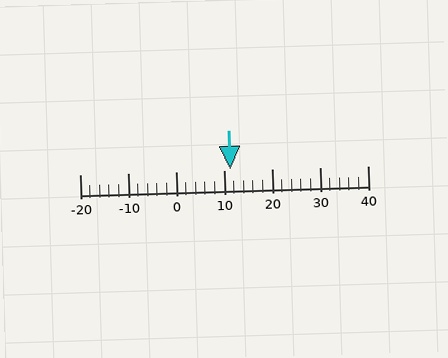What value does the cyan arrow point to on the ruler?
The cyan arrow points to approximately 11.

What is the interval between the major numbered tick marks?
The major tick marks are spaced 10 units apart.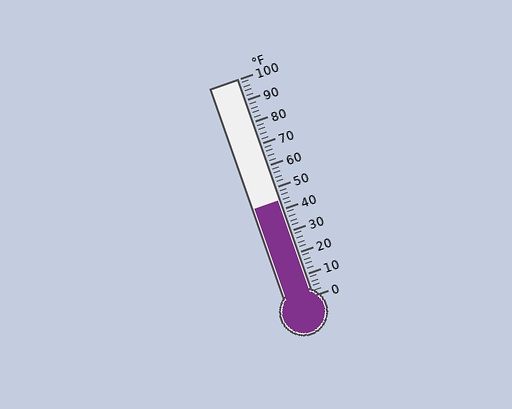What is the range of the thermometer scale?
The thermometer scale ranges from 0°F to 100°F.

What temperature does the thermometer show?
The thermometer shows approximately 44°F.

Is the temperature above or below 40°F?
The temperature is above 40°F.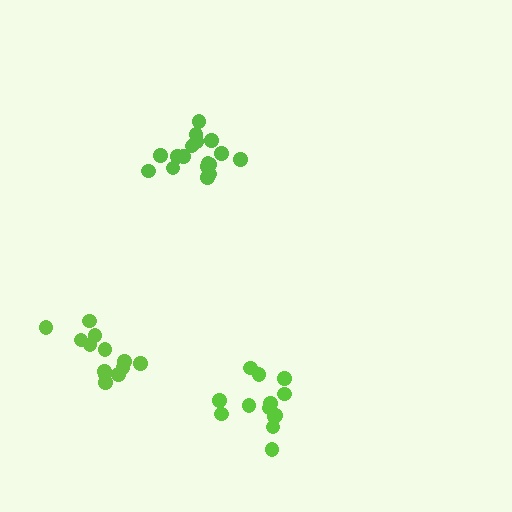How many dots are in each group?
Group 1: 13 dots, Group 2: 17 dots, Group 3: 13 dots (43 total).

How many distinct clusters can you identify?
There are 3 distinct clusters.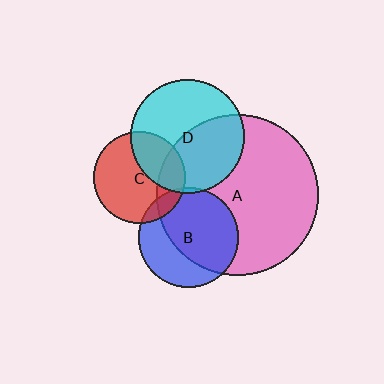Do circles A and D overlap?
Yes.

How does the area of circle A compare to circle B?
Approximately 2.6 times.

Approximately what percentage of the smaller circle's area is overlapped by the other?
Approximately 45%.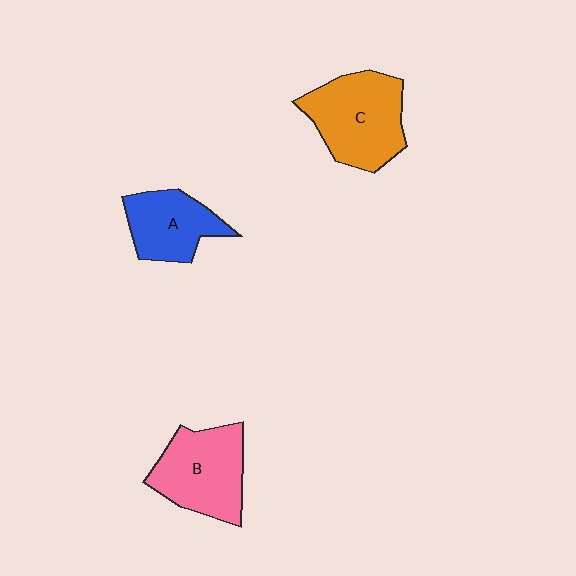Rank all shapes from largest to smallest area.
From largest to smallest: C (orange), B (pink), A (blue).